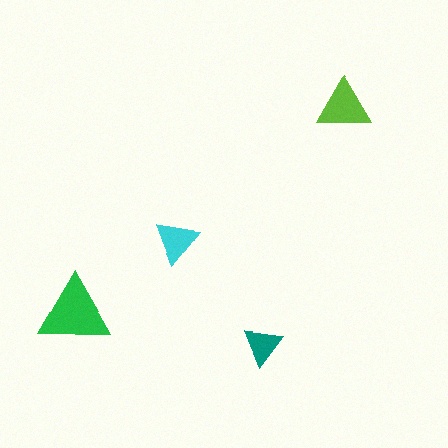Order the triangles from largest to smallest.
the green one, the lime one, the cyan one, the teal one.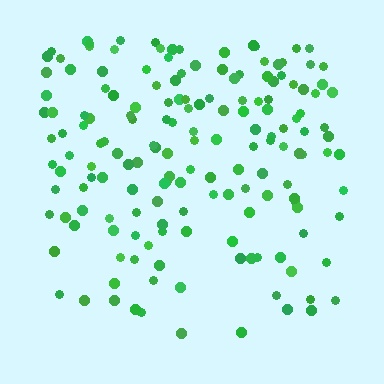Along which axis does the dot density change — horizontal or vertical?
Vertical.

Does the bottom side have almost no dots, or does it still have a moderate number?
Still a moderate number, just noticeably fewer than the top.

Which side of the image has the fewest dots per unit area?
The bottom.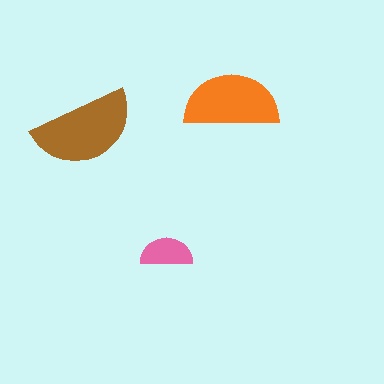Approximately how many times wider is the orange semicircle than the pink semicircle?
About 2 times wider.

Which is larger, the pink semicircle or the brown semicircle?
The brown one.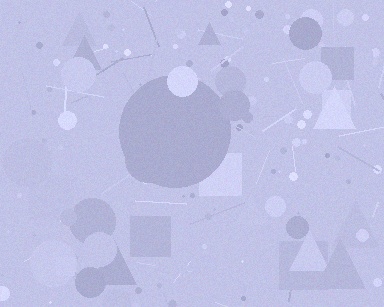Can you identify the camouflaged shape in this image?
The camouflaged shape is a circle.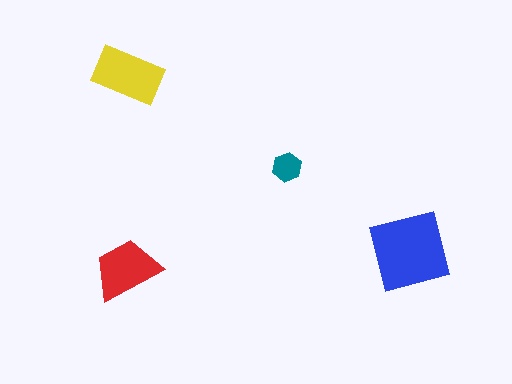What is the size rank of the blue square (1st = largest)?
1st.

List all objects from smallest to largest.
The teal hexagon, the red trapezoid, the yellow rectangle, the blue square.